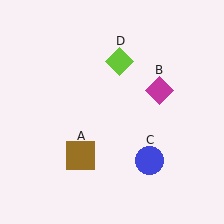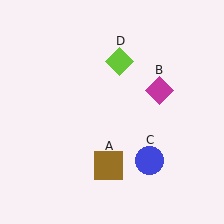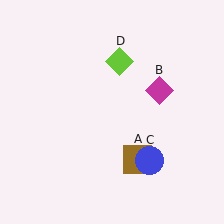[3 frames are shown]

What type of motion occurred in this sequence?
The brown square (object A) rotated counterclockwise around the center of the scene.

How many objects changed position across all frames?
1 object changed position: brown square (object A).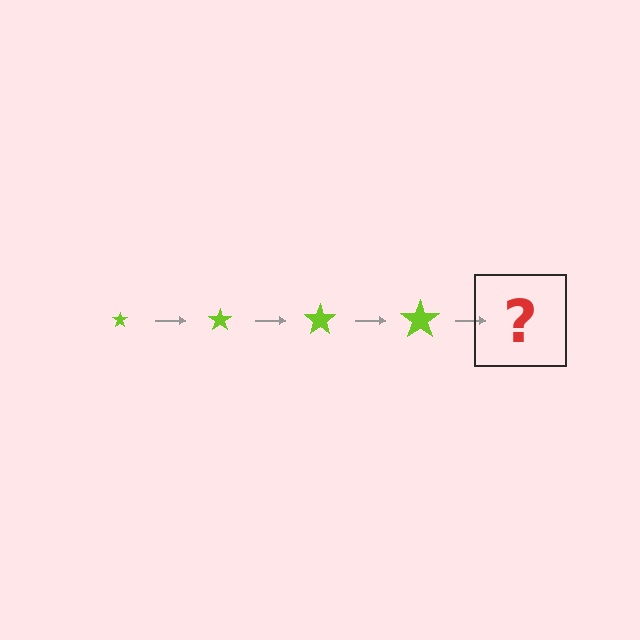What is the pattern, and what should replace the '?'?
The pattern is that the star gets progressively larger each step. The '?' should be a lime star, larger than the previous one.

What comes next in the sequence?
The next element should be a lime star, larger than the previous one.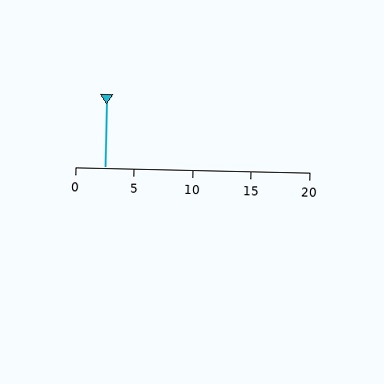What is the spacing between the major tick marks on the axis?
The major ticks are spaced 5 apart.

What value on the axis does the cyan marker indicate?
The marker indicates approximately 2.5.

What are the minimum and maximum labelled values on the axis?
The axis runs from 0 to 20.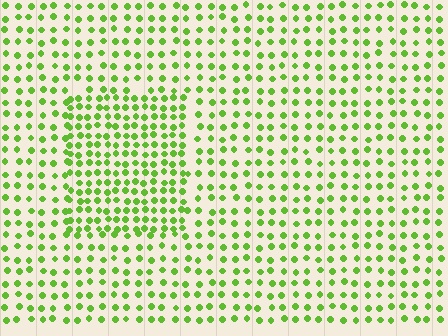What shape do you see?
I see a rectangle.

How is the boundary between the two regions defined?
The boundary is defined by a change in element density (approximately 1.7x ratio). All elements are the same color, size, and shape.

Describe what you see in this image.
The image contains small lime elements arranged at two different densities. A rectangle-shaped region is visible where the elements are more densely packed than the surrounding area.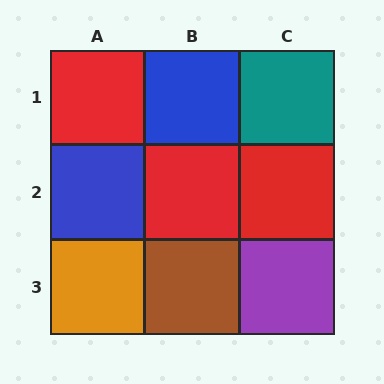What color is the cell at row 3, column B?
Brown.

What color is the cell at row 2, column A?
Blue.